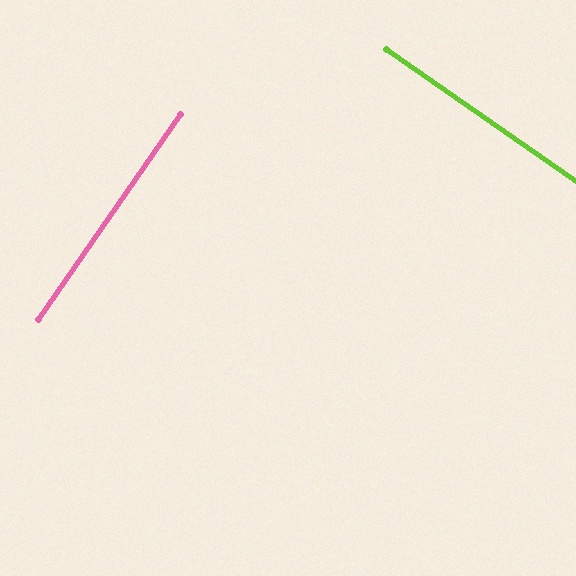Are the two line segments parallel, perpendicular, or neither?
Perpendicular — they meet at approximately 90°.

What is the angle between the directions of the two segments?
Approximately 90 degrees.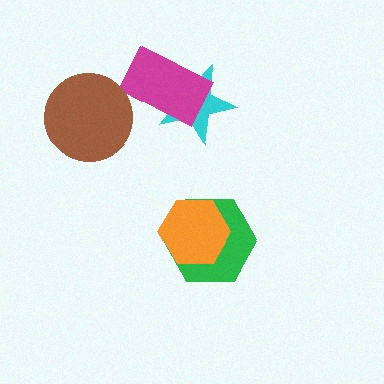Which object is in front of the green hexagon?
The orange hexagon is in front of the green hexagon.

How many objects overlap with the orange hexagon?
1 object overlaps with the orange hexagon.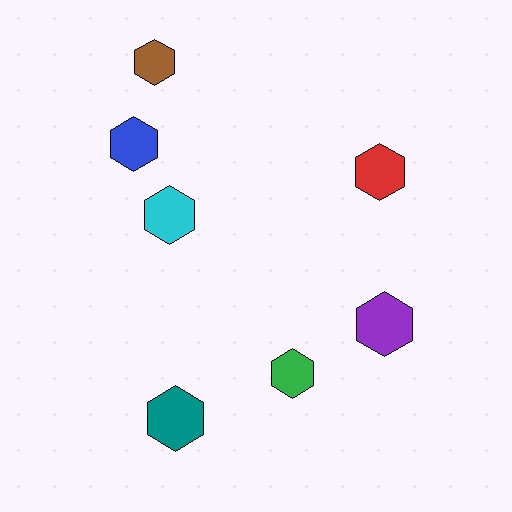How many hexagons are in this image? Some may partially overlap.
There are 7 hexagons.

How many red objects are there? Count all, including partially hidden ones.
There is 1 red object.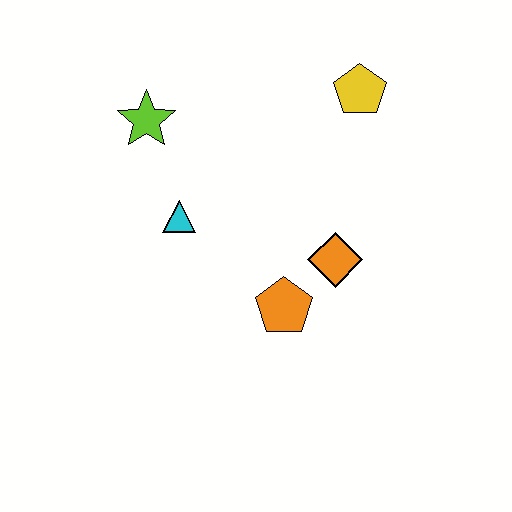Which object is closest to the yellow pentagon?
The orange diamond is closest to the yellow pentagon.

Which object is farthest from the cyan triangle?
The yellow pentagon is farthest from the cyan triangle.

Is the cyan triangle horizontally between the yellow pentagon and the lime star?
Yes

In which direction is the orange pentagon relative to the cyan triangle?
The orange pentagon is to the right of the cyan triangle.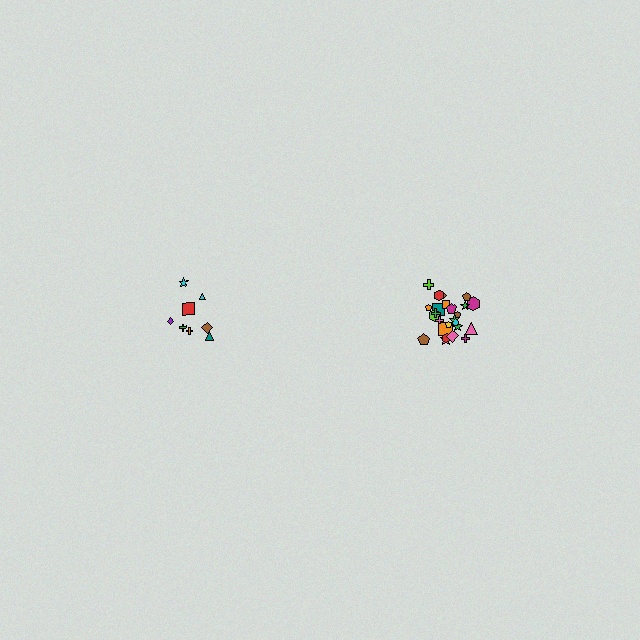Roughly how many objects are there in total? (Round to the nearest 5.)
Roughly 35 objects in total.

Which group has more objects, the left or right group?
The right group.